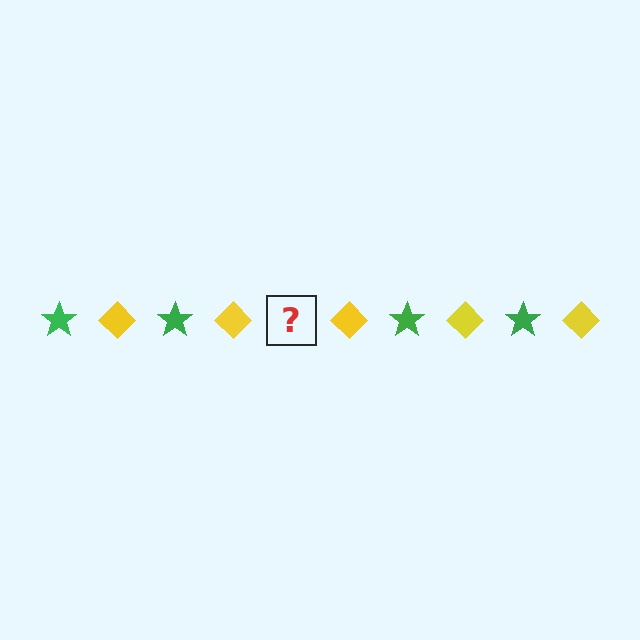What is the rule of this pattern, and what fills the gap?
The rule is that the pattern alternates between green star and yellow diamond. The gap should be filled with a green star.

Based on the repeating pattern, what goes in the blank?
The blank should be a green star.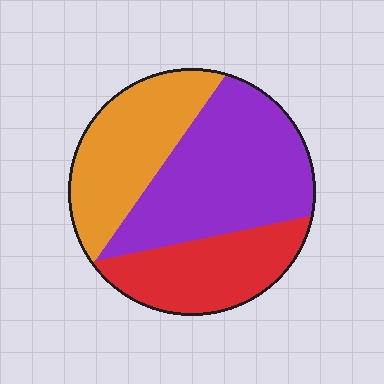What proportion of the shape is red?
Red takes up between a quarter and a half of the shape.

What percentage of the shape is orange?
Orange covers 30% of the shape.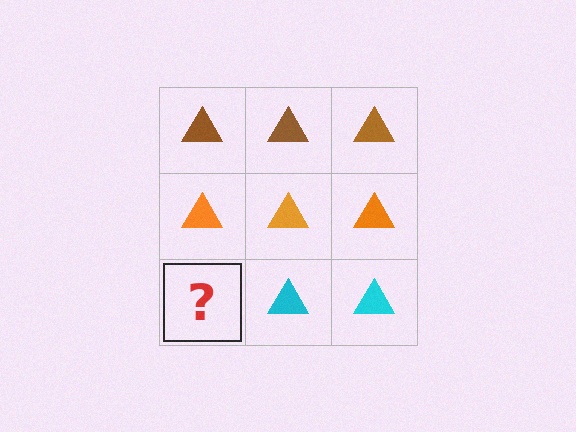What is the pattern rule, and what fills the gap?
The rule is that each row has a consistent color. The gap should be filled with a cyan triangle.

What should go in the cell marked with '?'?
The missing cell should contain a cyan triangle.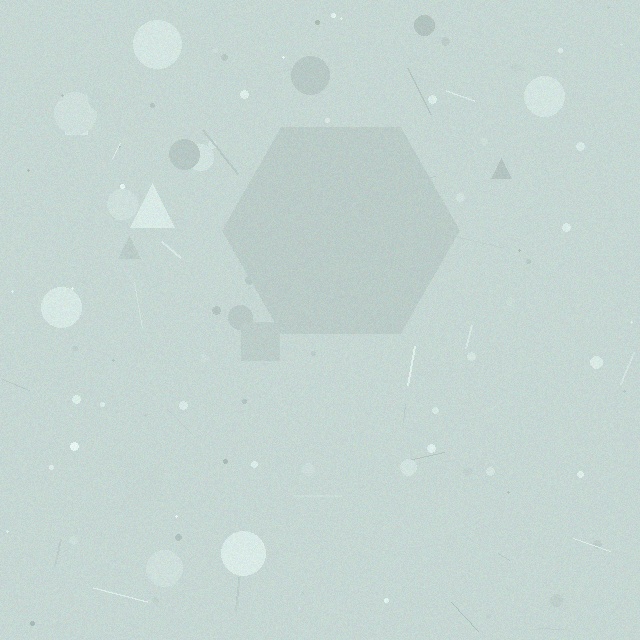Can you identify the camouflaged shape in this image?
The camouflaged shape is a hexagon.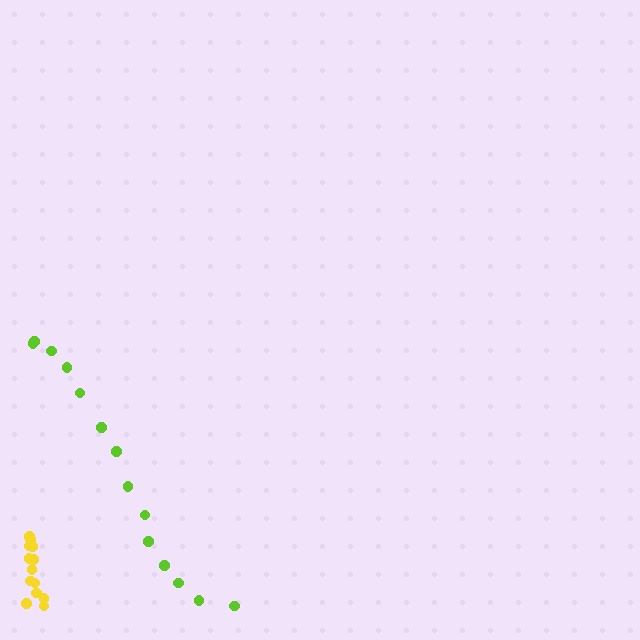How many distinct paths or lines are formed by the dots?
There are 2 distinct paths.